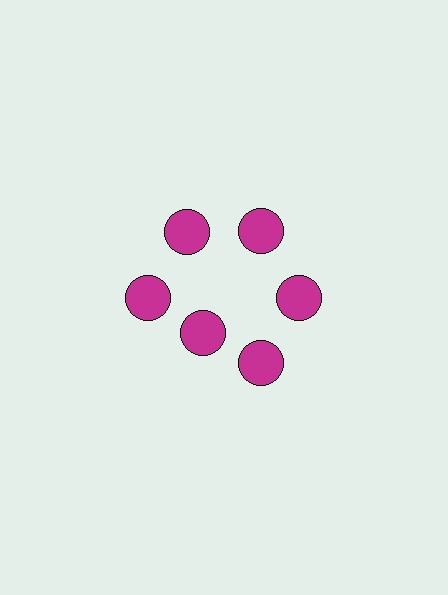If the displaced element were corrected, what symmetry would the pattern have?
It would have 6-fold rotational symmetry — the pattern would map onto itself every 60 degrees.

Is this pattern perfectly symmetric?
No. The 6 magenta circles are arranged in a ring, but one element near the 7 o'clock position is pulled inward toward the center, breaking the 6-fold rotational symmetry.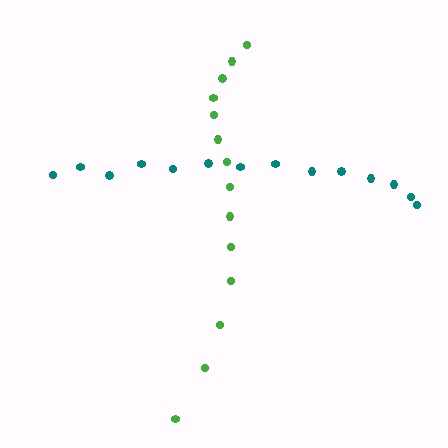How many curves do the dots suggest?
There are 2 distinct paths.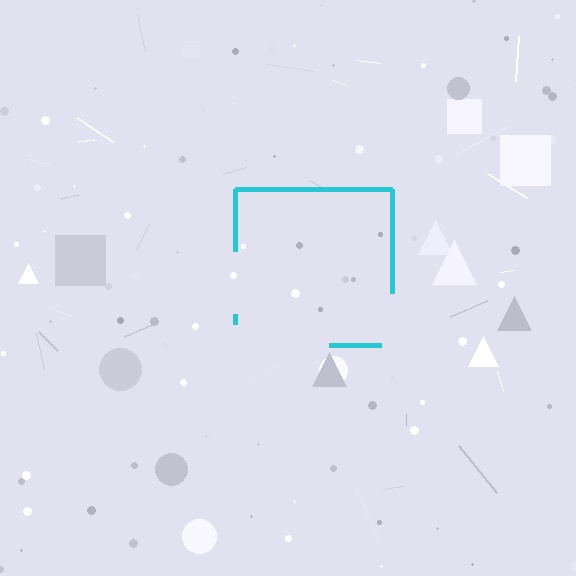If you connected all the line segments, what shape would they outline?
They would outline a square.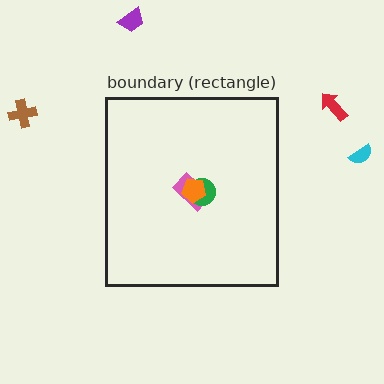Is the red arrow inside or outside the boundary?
Outside.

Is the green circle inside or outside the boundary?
Inside.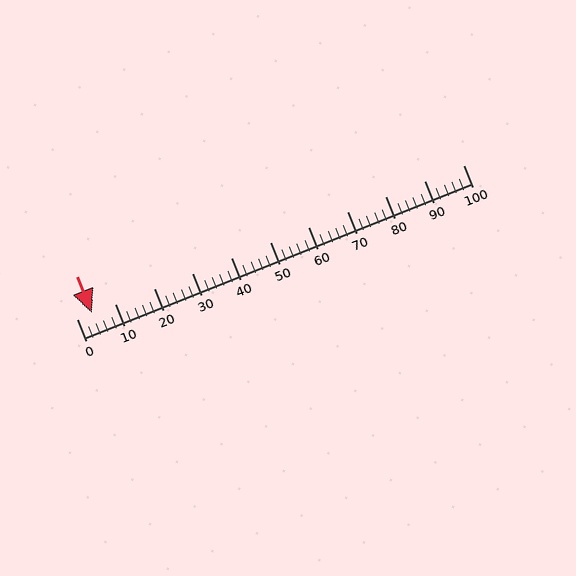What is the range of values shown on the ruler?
The ruler shows values from 0 to 100.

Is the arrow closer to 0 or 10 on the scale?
The arrow is closer to 0.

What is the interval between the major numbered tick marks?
The major tick marks are spaced 10 units apart.